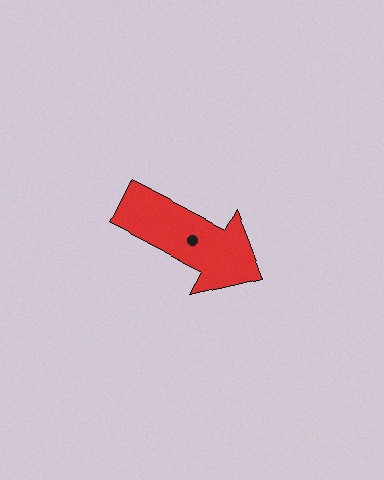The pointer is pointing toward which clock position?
Roughly 4 o'clock.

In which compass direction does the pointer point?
Southeast.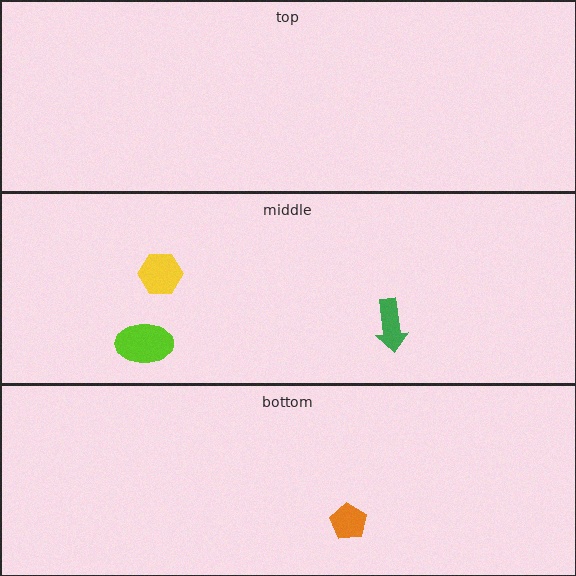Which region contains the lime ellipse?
The middle region.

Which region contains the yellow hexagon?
The middle region.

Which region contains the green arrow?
The middle region.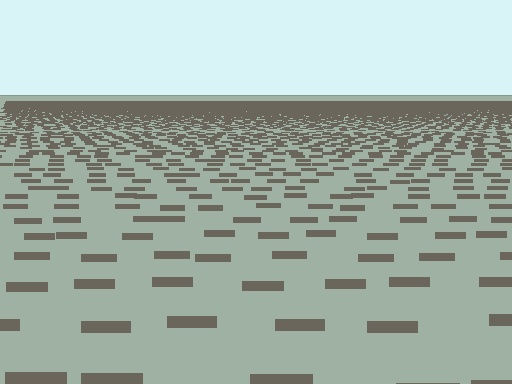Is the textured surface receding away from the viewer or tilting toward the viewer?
The surface is receding away from the viewer. Texture elements get smaller and denser toward the top.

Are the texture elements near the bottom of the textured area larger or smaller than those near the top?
Larger. Near the bottom, elements are closer to the viewer and appear at a bigger on-screen size.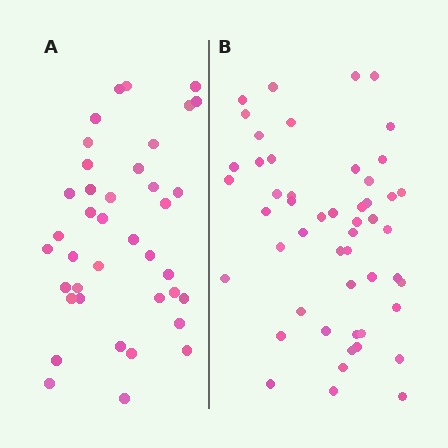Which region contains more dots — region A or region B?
Region B (the right region) has more dots.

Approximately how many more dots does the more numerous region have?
Region B has roughly 12 or so more dots than region A.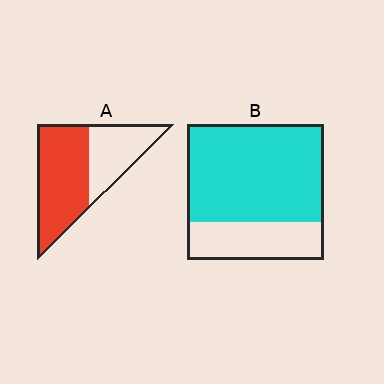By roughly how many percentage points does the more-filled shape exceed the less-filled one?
By roughly 10 percentage points (B over A).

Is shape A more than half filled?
Yes.